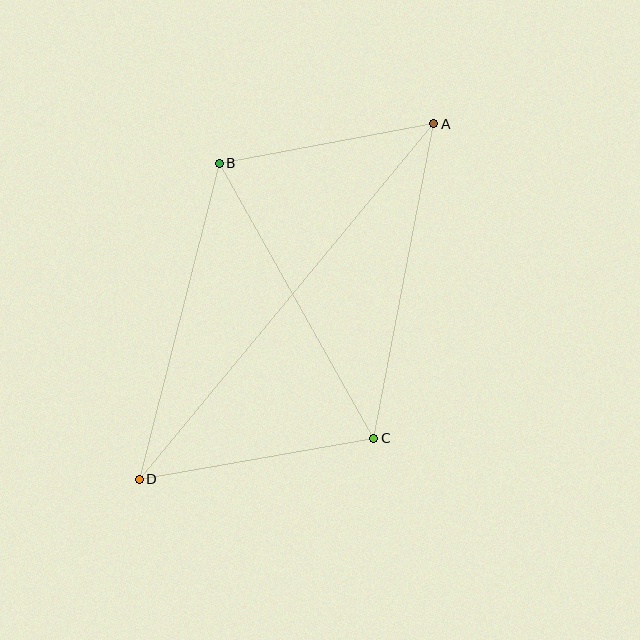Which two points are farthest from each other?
Points A and D are farthest from each other.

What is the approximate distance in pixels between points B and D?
The distance between B and D is approximately 326 pixels.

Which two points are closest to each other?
Points A and B are closest to each other.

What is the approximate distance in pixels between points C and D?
The distance between C and D is approximately 238 pixels.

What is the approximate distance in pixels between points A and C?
The distance between A and C is approximately 320 pixels.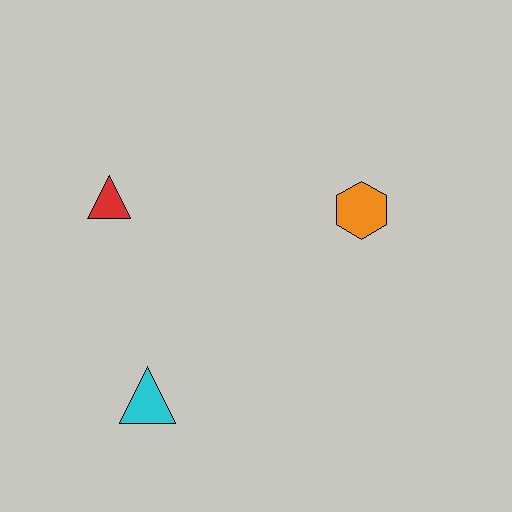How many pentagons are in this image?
There are no pentagons.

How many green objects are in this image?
There are no green objects.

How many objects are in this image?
There are 3 objects.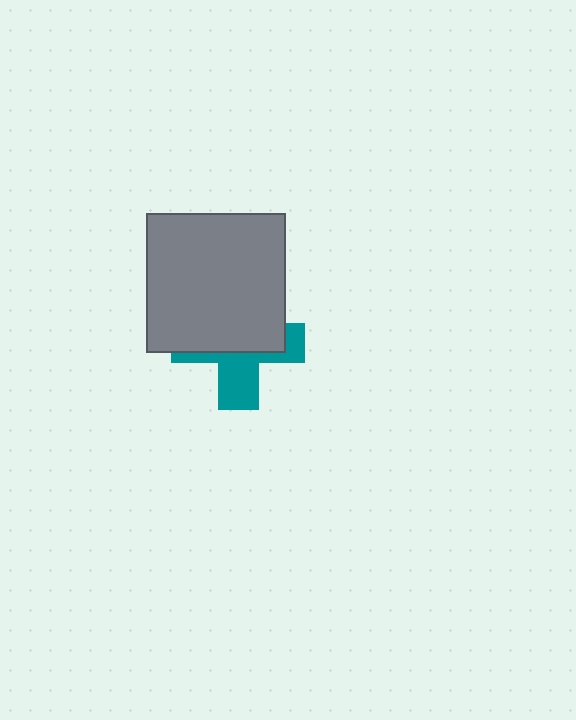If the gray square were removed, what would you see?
You would see the complete teal cross.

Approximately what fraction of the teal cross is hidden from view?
Roughly 58% of the teal cross is hidden behind the gray square.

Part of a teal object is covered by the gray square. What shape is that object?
It is a cross.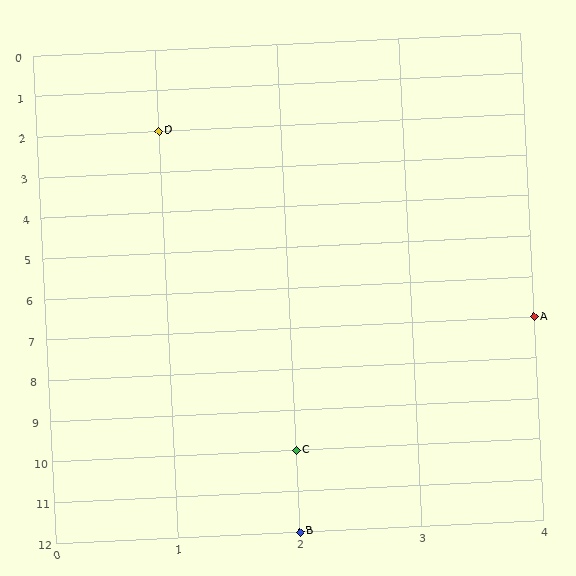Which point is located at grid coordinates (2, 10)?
Point C is at (2, 10).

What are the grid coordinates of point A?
Point A is at grid coordinates (4, 7).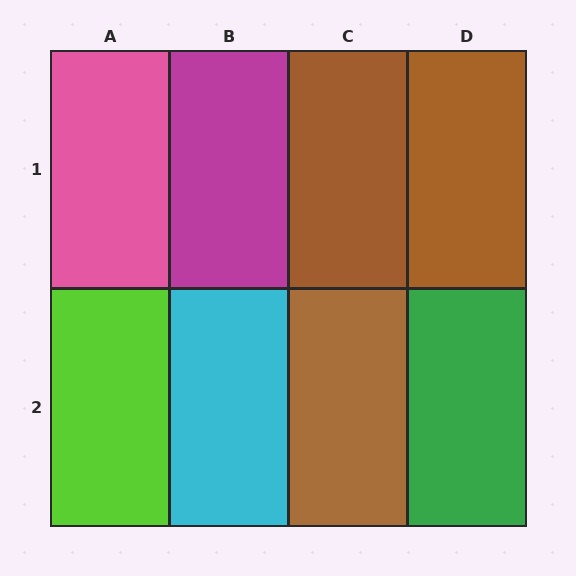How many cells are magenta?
1 cell is magenta.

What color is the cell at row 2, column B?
Cyan.